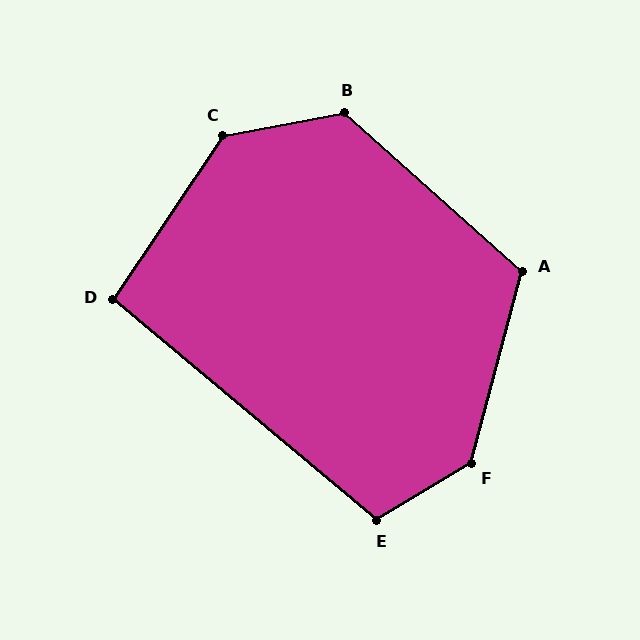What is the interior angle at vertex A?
Approximately 117 degrees (obtuse).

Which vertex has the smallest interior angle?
D, at approximately 96 degrees.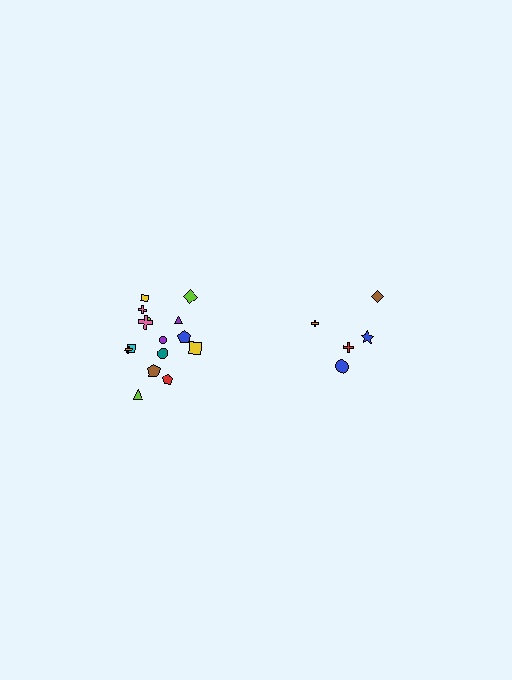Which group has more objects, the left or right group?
The left group.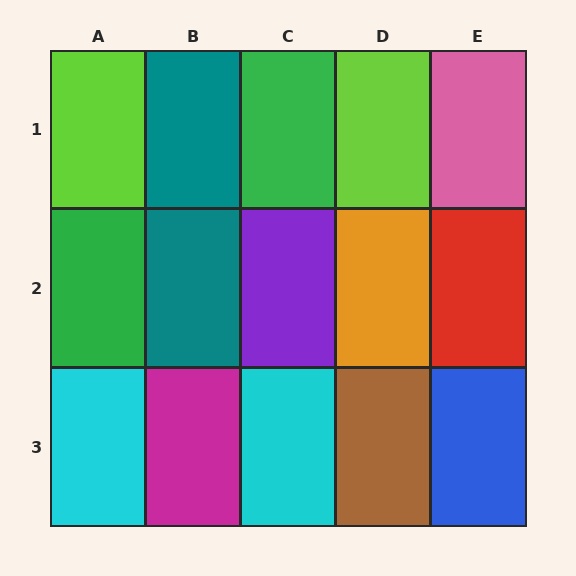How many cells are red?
1 cell is red.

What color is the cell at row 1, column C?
Green.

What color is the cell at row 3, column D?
Brown.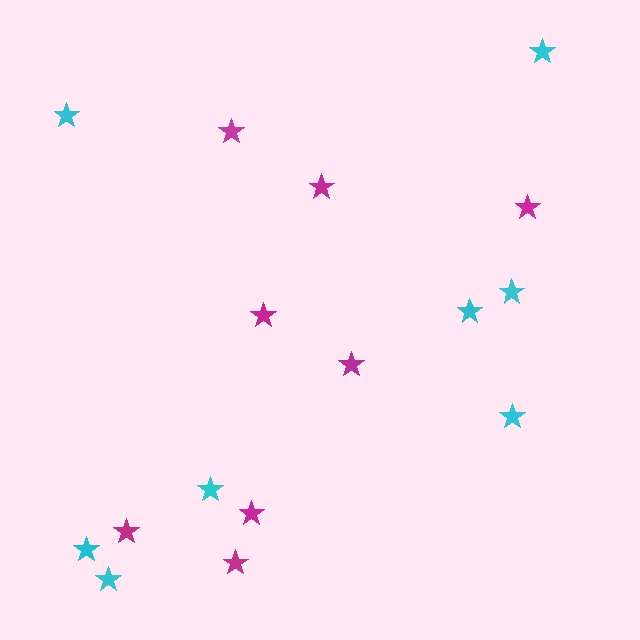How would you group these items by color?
There are 2 groups: one group of cyan stars (8) and one group of magenta stars (8).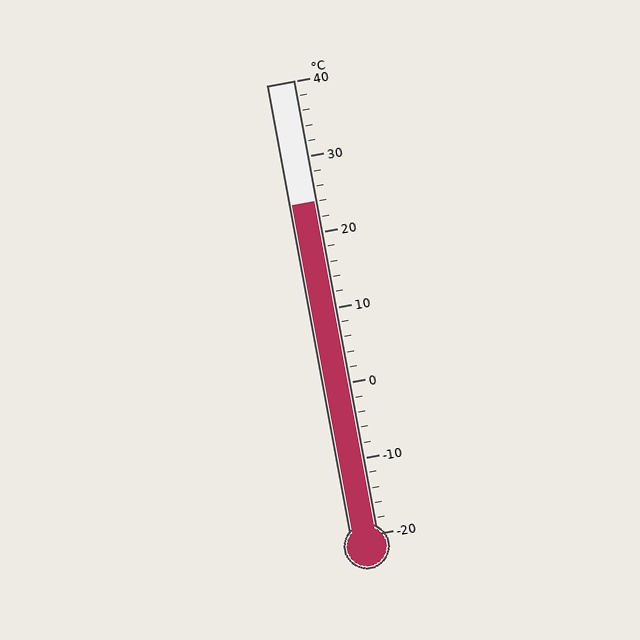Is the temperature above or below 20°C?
The temperature is above 20°C.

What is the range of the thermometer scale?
The thermometer scale ranges from -20°C to 40°C.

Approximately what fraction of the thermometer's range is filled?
The thermometer is filled to approximately 75% of its range.